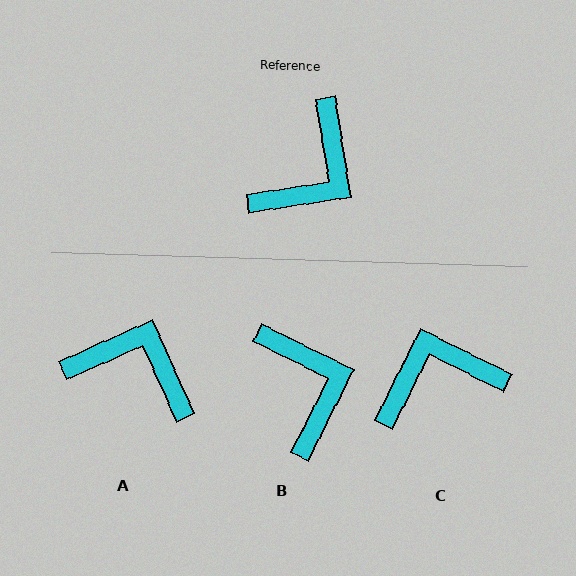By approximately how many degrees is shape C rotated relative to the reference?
Approximately 145 degrees counter-clockwise.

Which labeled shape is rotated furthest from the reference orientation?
C, about 145 degrees away.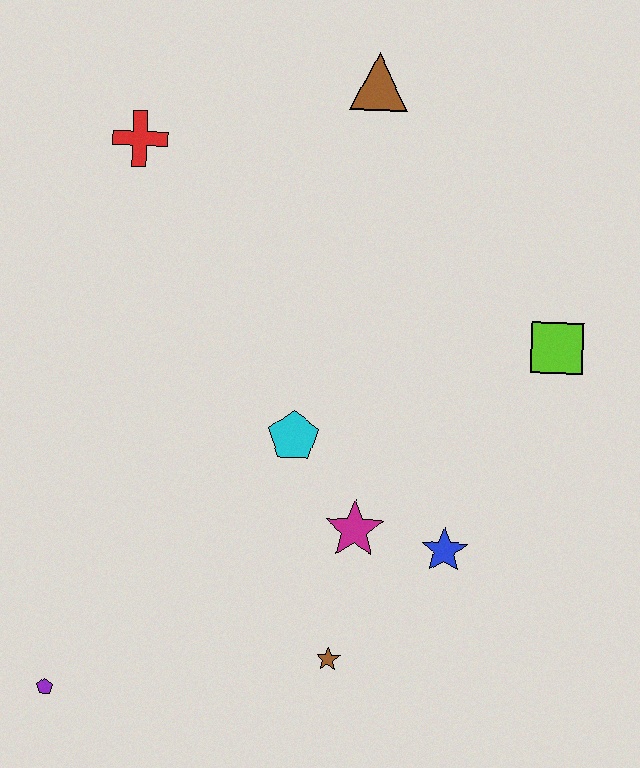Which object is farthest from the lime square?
The purple pentagon is farthest from the lime square.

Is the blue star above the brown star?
Yes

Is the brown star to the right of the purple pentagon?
Yes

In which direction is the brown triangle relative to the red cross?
The brown triangle is to the right of the red cross.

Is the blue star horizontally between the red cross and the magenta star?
No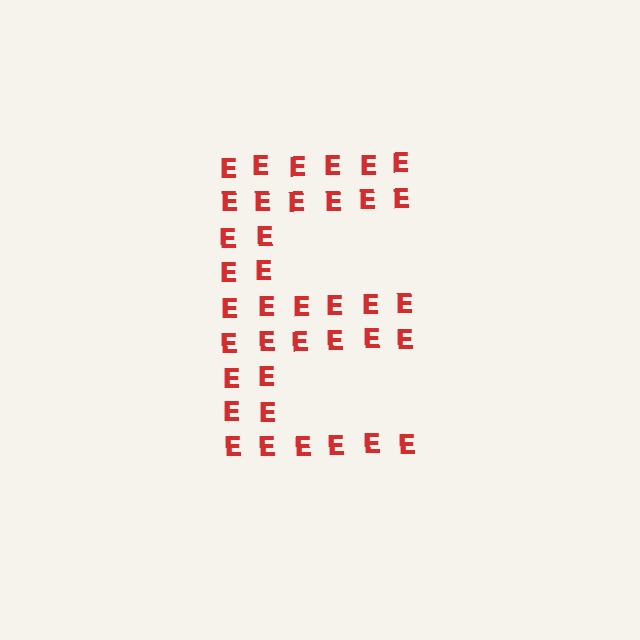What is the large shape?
The large shape is the letter E.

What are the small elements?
The small elements are letter E's.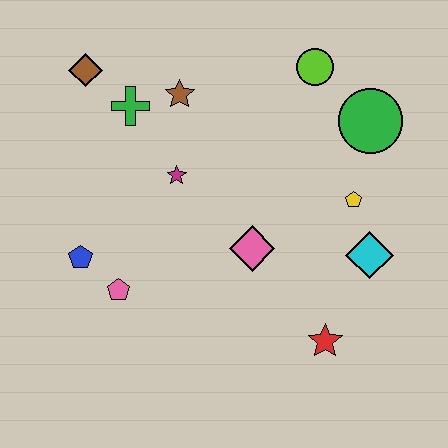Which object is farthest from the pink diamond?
The brown diamond is farthest from the pink diamond.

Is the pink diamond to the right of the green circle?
No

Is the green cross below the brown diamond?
Yes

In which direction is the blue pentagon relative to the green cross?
The blue pentagon is below the green cross.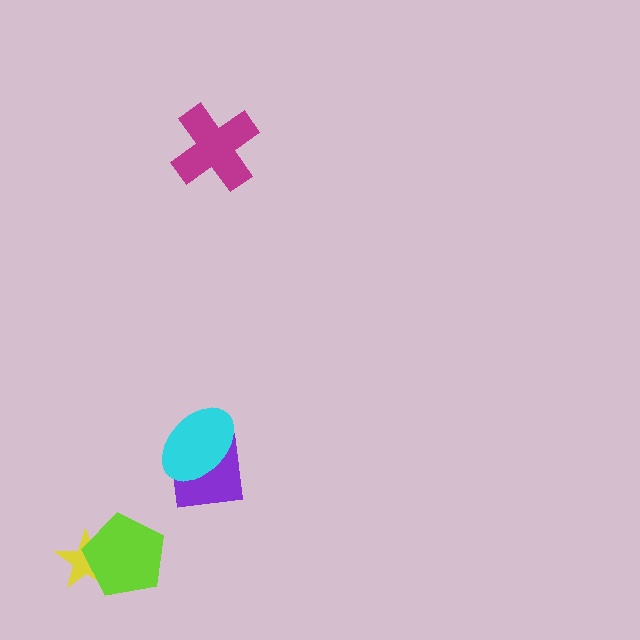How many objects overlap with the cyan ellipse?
1 object overlaps with the cyan ellipse.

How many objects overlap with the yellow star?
1 object overlaps with the yellow star.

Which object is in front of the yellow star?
The lime pentagon is in front of the yellow star.